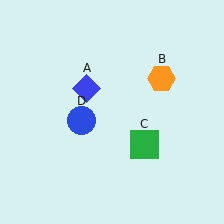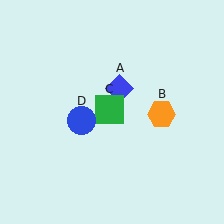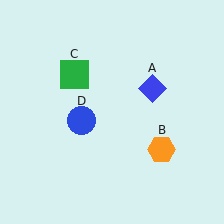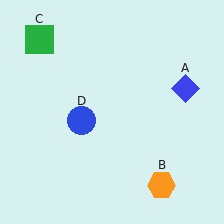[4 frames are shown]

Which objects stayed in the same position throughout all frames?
Blue circle (object D) remained stationary.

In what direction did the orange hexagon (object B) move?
The orange hexagon (object B) moved down.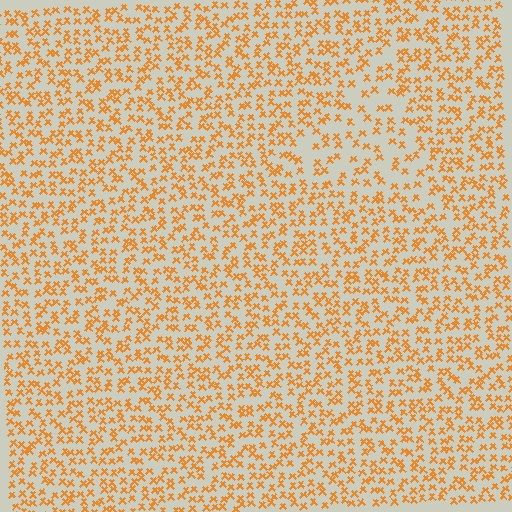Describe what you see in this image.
The image contains small orange elements arranged at two different densities. A triangle-shaped region is visible where the elements are less densely packed than the surrounding area.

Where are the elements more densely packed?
The elements are more densely packed outside the triangle boundary.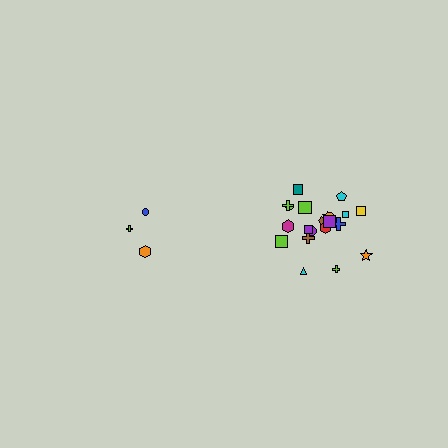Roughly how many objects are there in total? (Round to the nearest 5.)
Roughly 25 objects in total.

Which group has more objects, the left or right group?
The right group.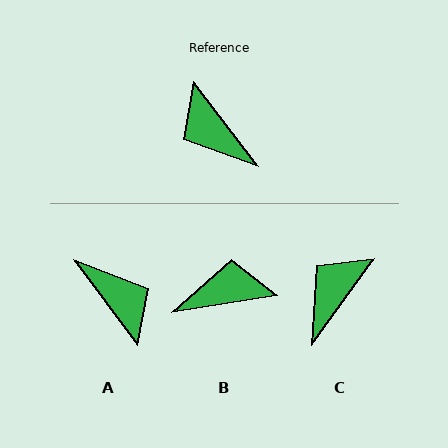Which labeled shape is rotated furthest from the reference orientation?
A, about 179 degrees away.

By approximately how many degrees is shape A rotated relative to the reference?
Approximately 179 degrees counter-clockwise.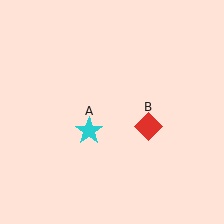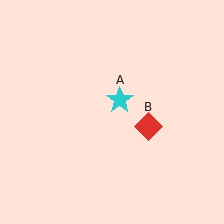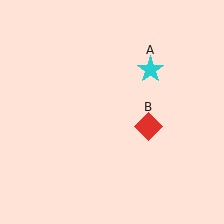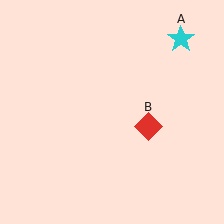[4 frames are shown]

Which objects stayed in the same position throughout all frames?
Red diamond (object B) remained stationary.